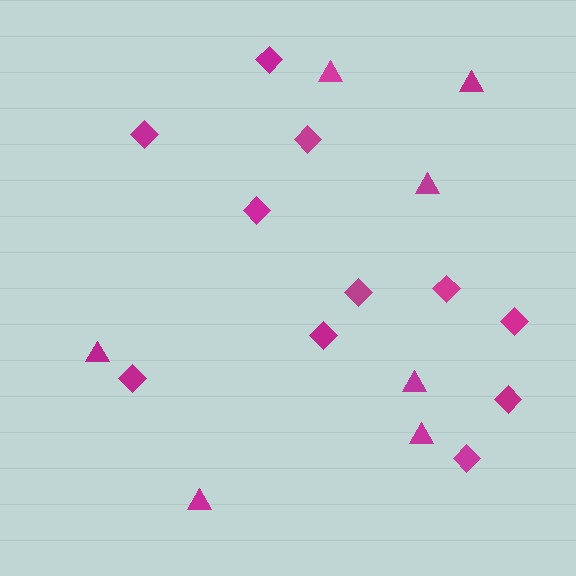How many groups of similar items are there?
There are 2 groups: one group of triangles (7) and one group of diamonds (11).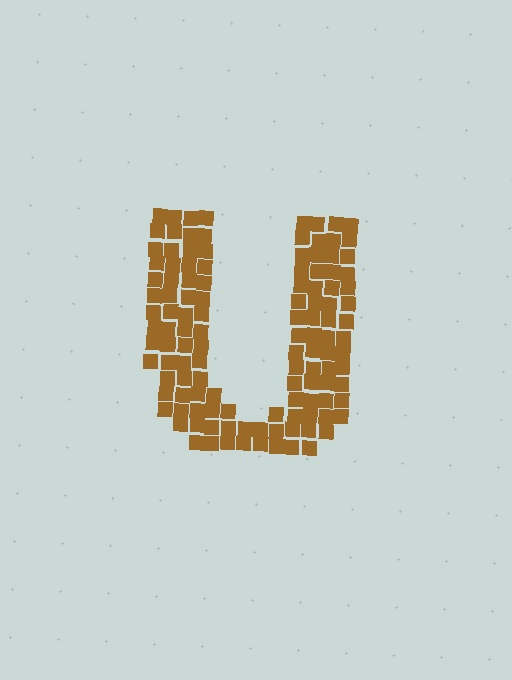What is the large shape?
The large shape is the letter U.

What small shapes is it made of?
It is made of small squares.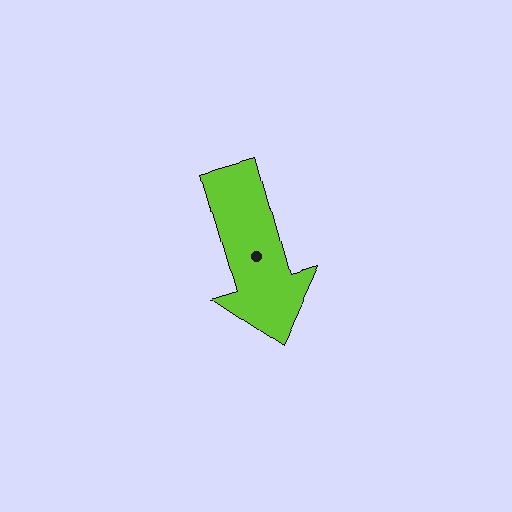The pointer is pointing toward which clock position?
Roughly 5 o'clock.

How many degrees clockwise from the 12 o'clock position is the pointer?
Approximately 164 degrees.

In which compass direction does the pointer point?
South.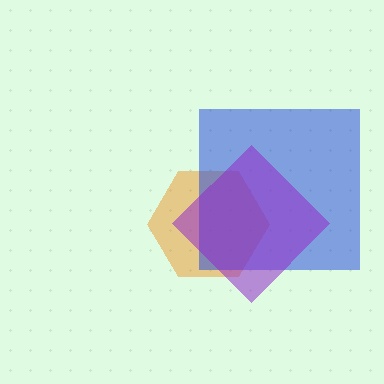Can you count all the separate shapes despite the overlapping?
Yes, there are 3 separate shapes.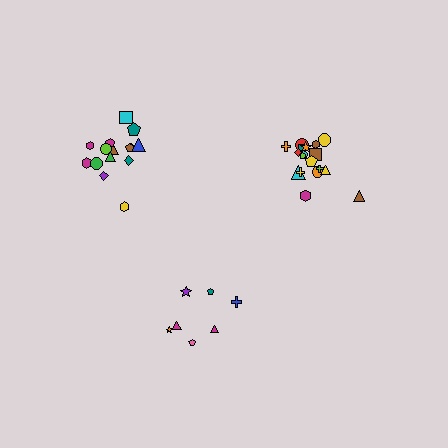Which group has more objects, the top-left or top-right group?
The top-right group.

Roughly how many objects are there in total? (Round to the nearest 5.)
Roughly 40 objects in total.